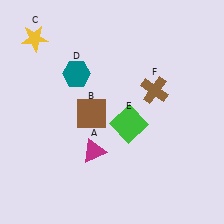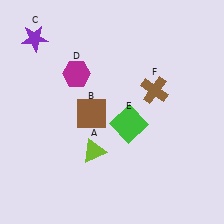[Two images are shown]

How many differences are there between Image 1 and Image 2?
There are 3 differences between the two images.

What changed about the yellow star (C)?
In Image 1, C is yellow. In Image 2, it changed to purple.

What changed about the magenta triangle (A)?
In Image 1, A is magenta. In Image 2, it changed to lime.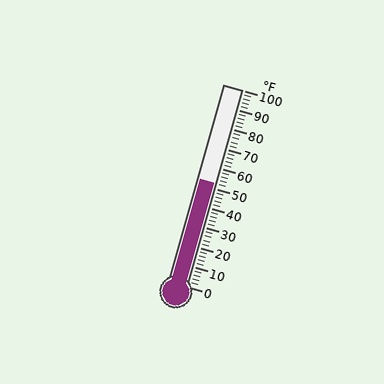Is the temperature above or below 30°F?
The temperature is above 30°F.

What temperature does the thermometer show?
The thermometer shows approximately 52°F.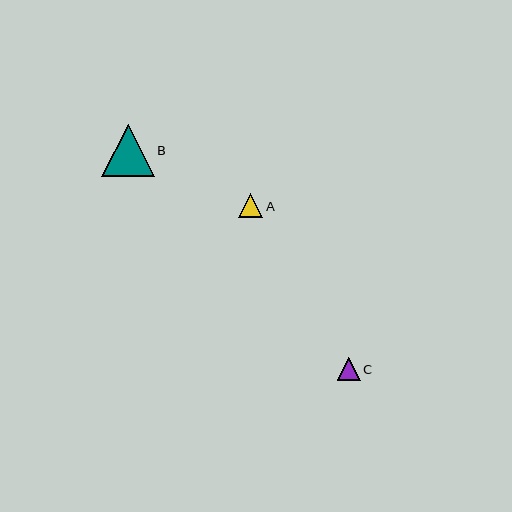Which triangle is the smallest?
Triangle C is the smallest with a size of approximately 23 pixels.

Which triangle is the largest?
Triangle B is the largest with a size of approximately 52 pixels.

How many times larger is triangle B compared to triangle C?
Triangle B is approximately 2.3 times the size of triangle C.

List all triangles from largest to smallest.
From largest to smallest: B, A, C.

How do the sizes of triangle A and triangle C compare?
Triangle A and triangle C are approximately the same size.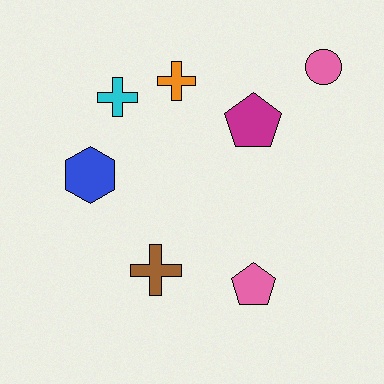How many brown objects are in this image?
There is 1 brown object.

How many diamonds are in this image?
There are no diamonds.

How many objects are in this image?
There are 7 objects.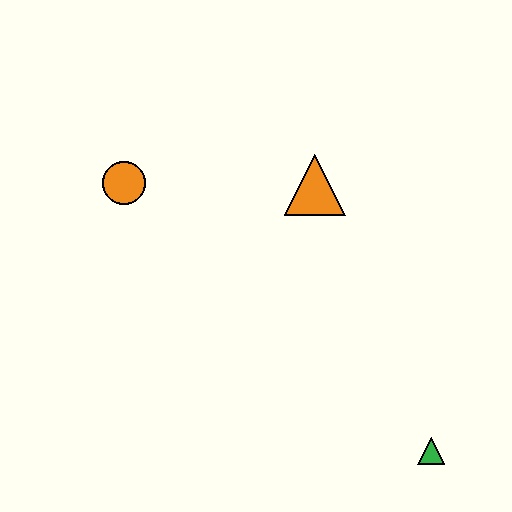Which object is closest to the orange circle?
The orange triangle is closest to the orange circle.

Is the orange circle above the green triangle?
Yes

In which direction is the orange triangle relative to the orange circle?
The orange triangle is to the right of the orange circle.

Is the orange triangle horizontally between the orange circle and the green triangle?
Yes